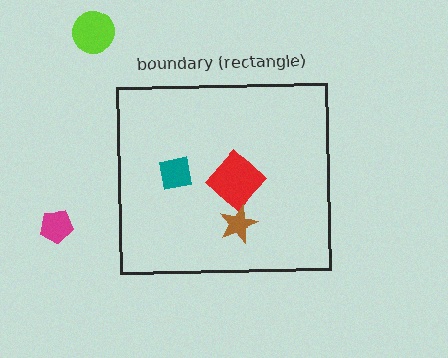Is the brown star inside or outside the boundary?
Inside.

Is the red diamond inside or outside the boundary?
Inside.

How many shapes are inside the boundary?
3 inside, 2 outside.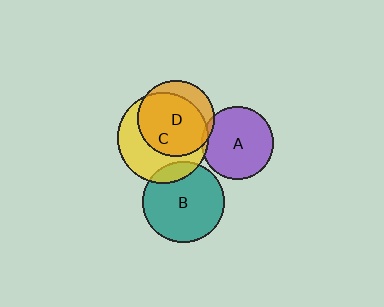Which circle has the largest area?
Circle C (yellow).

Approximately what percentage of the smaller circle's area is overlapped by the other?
Approximately 5%.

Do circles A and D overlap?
Yes.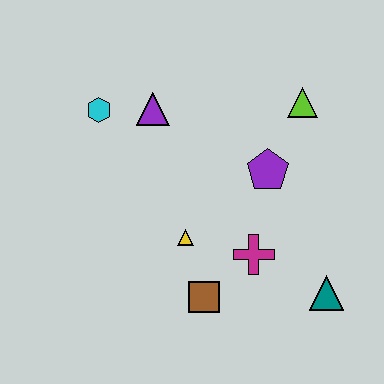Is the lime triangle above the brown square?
Yes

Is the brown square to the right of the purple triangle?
Yes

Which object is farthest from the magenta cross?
The cyan hexagon is farthest from the magenta cross.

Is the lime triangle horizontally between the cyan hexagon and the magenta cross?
No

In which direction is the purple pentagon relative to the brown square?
The purple pentagon is above the brown square.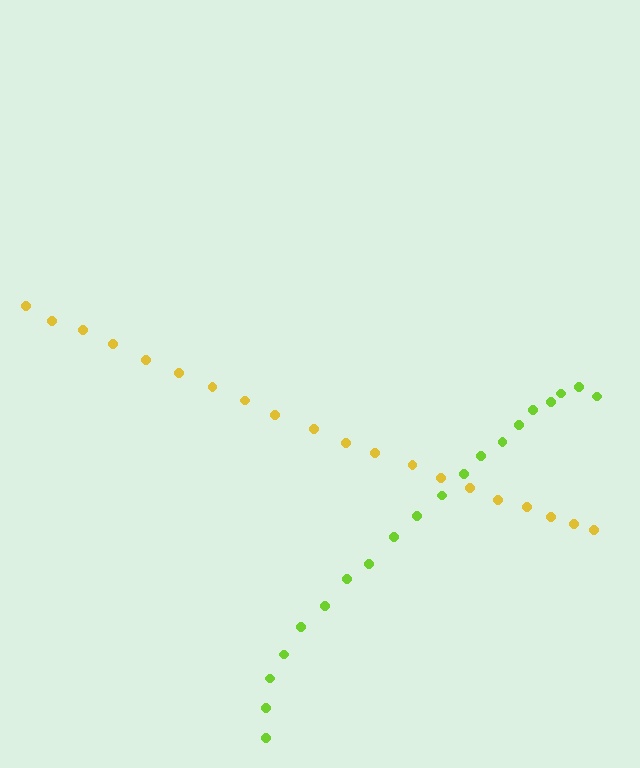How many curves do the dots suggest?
There are 2 distinct paths.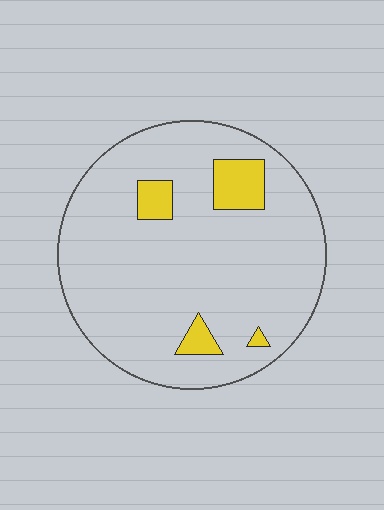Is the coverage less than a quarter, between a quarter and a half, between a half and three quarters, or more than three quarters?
Less than a quarter.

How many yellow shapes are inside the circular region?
4.